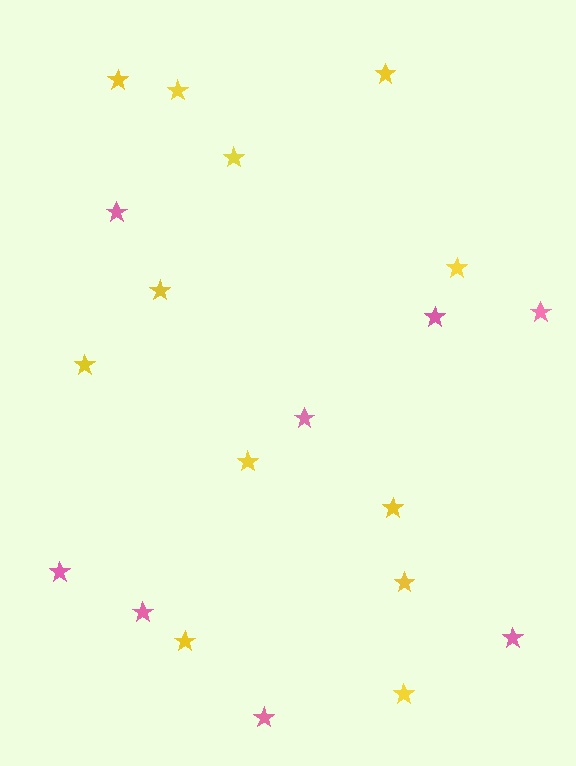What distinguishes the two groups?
There are 2 groups: one group of pink stars (8) and one group of yellow stars (12).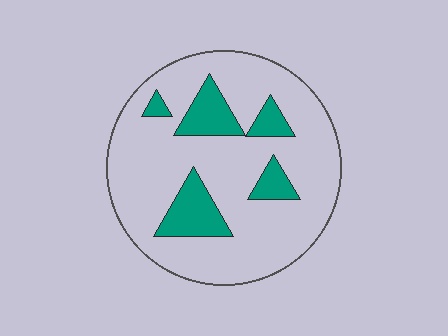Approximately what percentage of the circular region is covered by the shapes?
Approximately 20%.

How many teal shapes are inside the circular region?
5.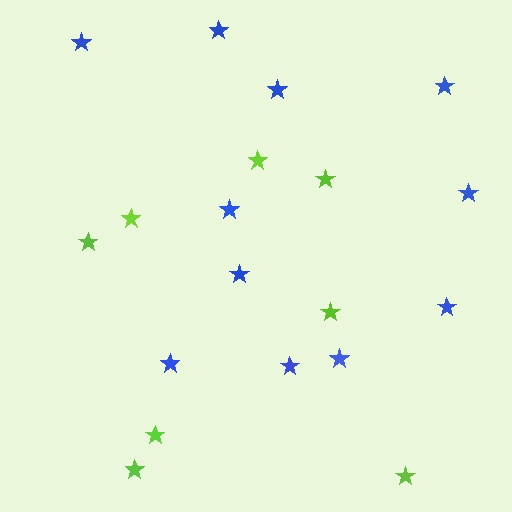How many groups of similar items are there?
There are 2 groups: one group of blue stars (11) and one group of lime stars (8).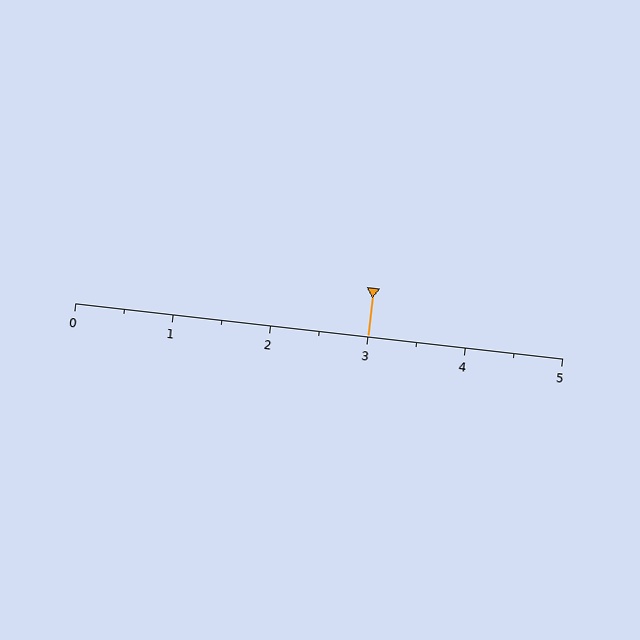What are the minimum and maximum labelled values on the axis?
The axis runs from 0 to 5.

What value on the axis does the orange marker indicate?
The marker indicates approximately 3.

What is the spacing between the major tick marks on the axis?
The major ticks are spaced 1 apart.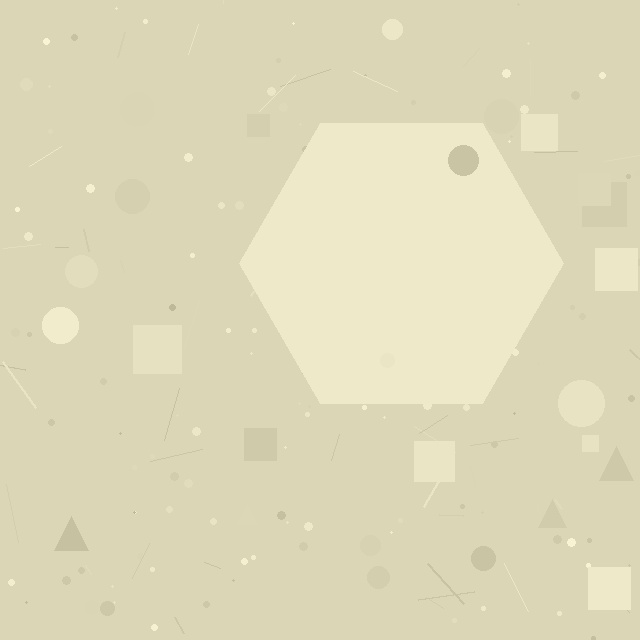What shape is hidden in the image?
A hexagon is hidden in the image.